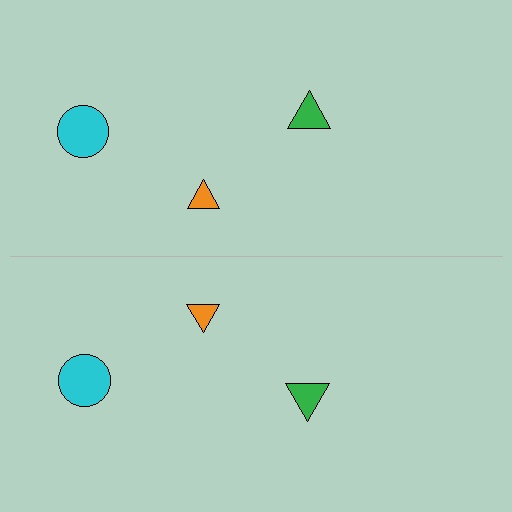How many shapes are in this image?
There are 6 shapes in this image.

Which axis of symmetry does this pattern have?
The pattern has a horizontal axis of symmetry running through the center of the image.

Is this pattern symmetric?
Yes, this pattern has bilateral (reflection) symmetry.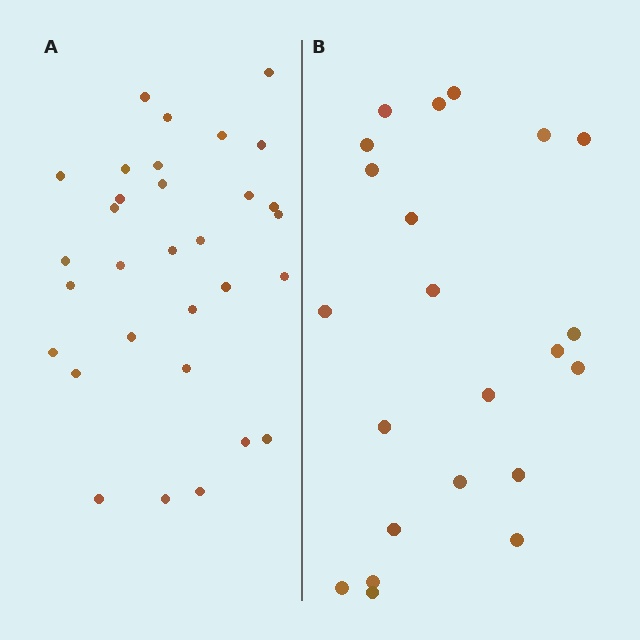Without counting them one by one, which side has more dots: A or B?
Region A (the left region) has more dots.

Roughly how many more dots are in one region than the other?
Region A has roughly 8 or so more dots than region B.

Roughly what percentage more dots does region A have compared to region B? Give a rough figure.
About 40% more.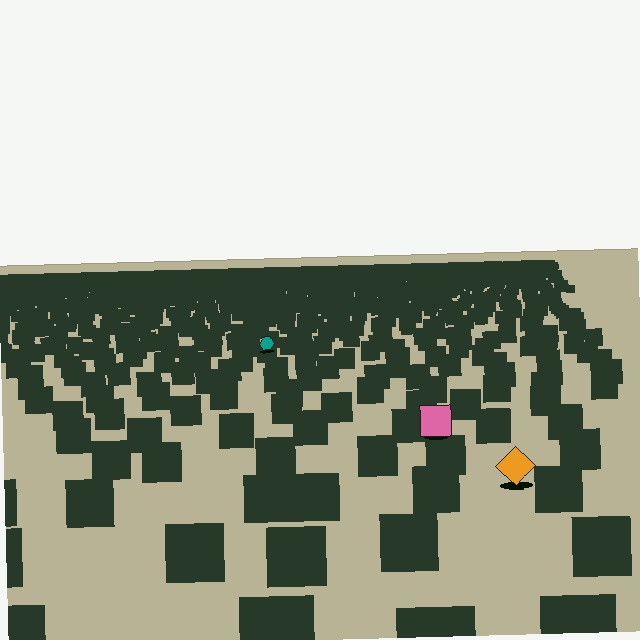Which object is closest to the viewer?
The orange diamond is closest. The texture marks near it are larger and more spread out.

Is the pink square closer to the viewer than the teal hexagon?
Yes. The pink square is closer — you can tell from the texture gradient: the ground texture is coarser near it.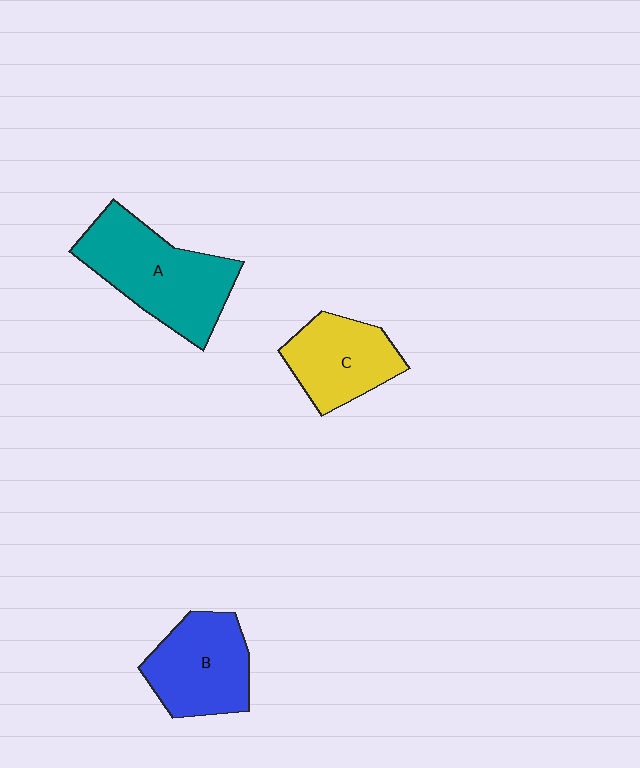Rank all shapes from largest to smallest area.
From largest to smallest: A (teal), B (blue), C (yellow).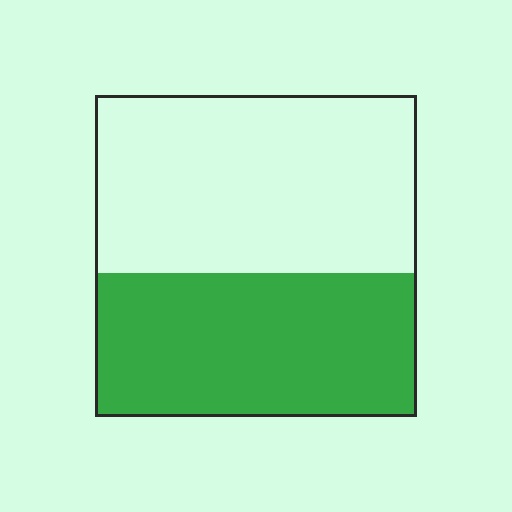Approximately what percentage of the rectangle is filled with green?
Approximately 45%.